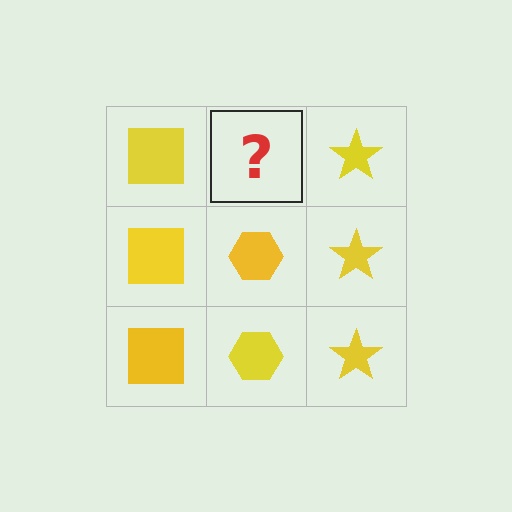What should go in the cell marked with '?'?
The missing cell should contain a yellow hexagon.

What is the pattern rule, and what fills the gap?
The rule is that each column has a consistent shape. The gap should be filled with a yellow hexagon.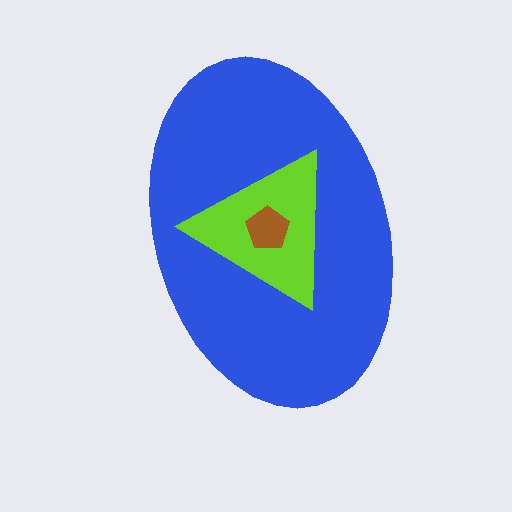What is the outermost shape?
The blue ellipse.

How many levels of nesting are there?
3.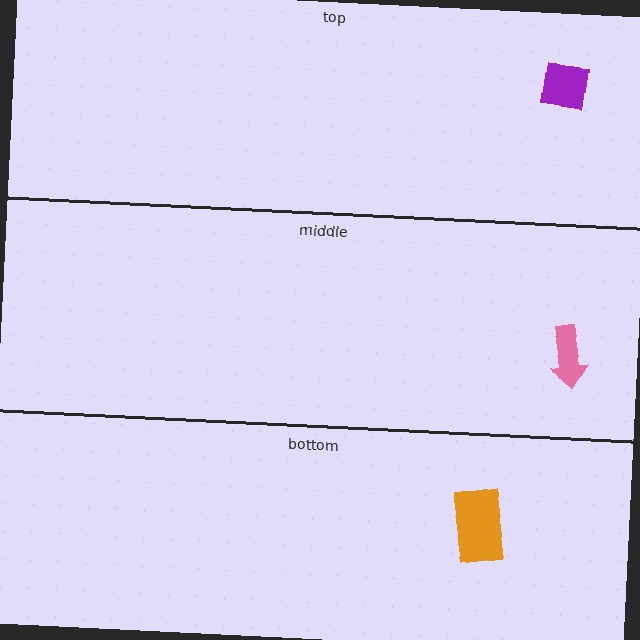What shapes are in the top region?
The purple square.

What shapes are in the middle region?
The pink arrow.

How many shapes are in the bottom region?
1.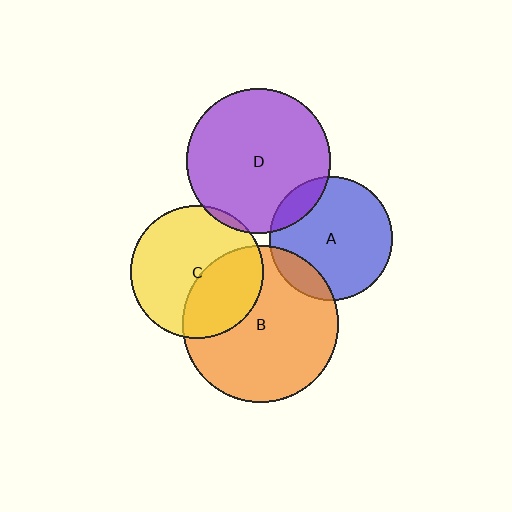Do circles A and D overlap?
Yes.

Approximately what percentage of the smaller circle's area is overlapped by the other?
Approximately 15%.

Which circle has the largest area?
Circle B (orange).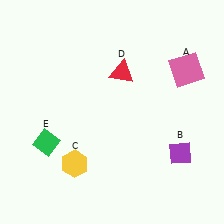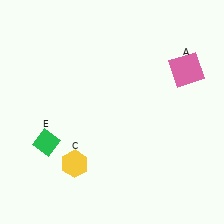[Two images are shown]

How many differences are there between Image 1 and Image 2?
There are 2 differences between the two images.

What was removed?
The red triangle (D), the purple diamond (B) were removed in Image 2.